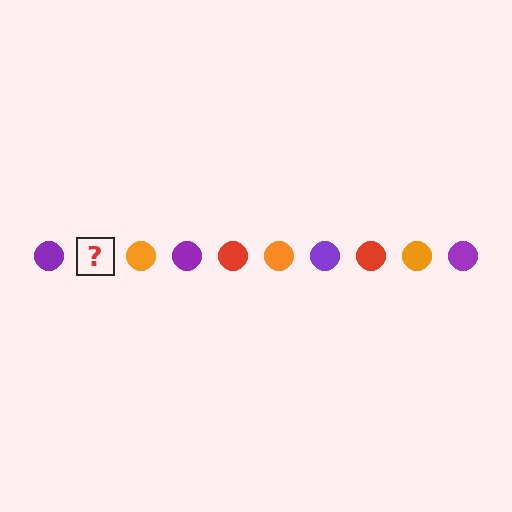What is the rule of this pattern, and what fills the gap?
The rule is that the pattern cycles through purple, red, orange circles. The gap should be filled with a red circle.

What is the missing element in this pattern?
The missing element is a red circle.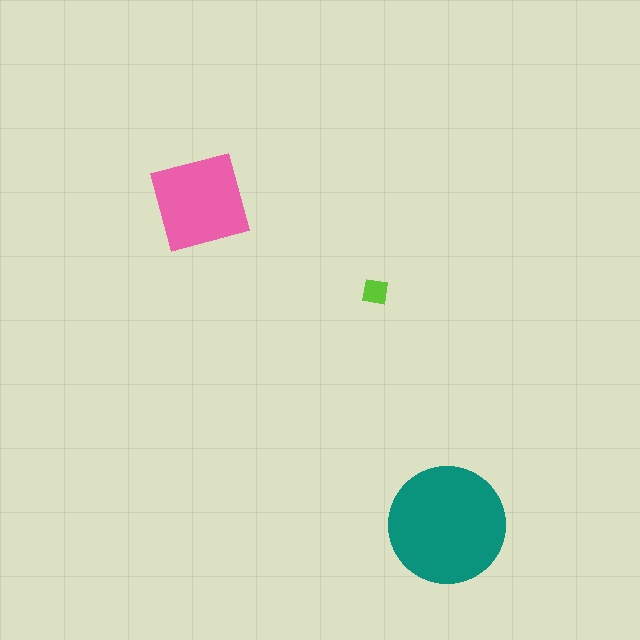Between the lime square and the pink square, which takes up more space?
The pink square.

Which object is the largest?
The teal circle.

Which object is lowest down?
The teal circle is bottommost.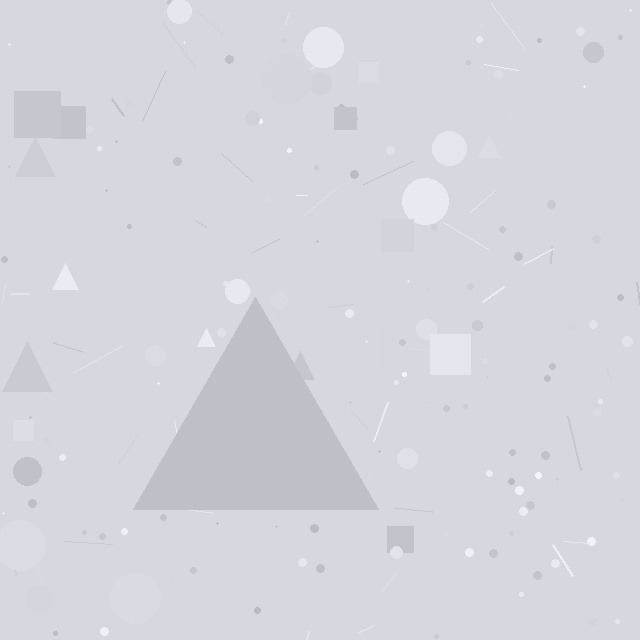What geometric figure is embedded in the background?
A triangle is embedded in the background.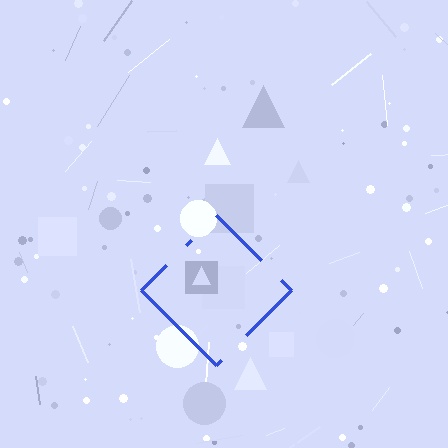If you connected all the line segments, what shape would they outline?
They would outline a diamond.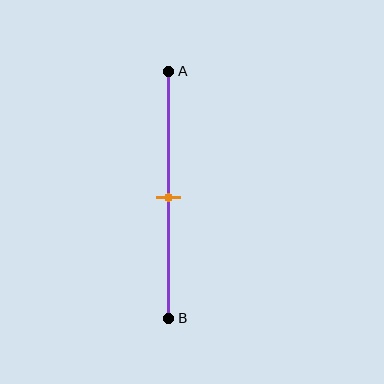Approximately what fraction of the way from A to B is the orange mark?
The orange mark is approximately 50% of the way from A to B.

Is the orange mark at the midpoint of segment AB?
Yes, the mark is approximately at the midpoint.